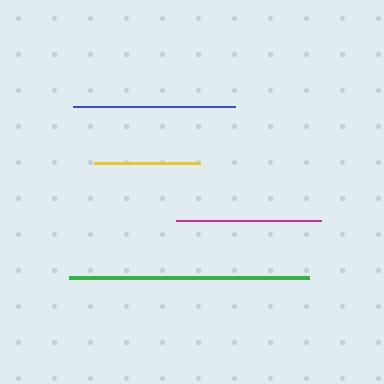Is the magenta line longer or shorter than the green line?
The green line is longer than the magenta line.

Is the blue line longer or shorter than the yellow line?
The blue line is longer than the yellow line.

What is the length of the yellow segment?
The yellow segment is approximately 106 pixels long.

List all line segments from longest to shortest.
From longest to shortest: green, blue, magenta, yellow.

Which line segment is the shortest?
The yellow line is the shortest at approximately 106 pixels.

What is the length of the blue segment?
The blue segment is approximately 162 pixels long.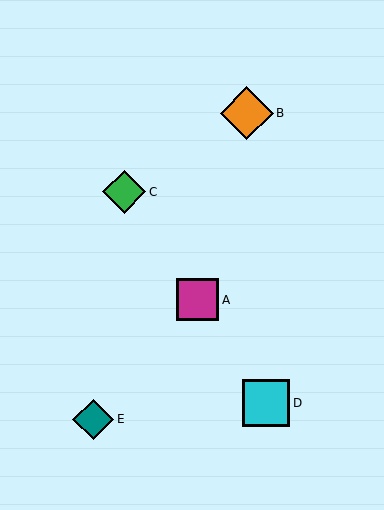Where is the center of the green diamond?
The center of the green diamond is at (124, 192).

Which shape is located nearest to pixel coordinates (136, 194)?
The green diamond (labeled C) at (124, 192) is nearest to that location.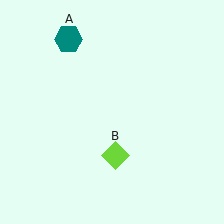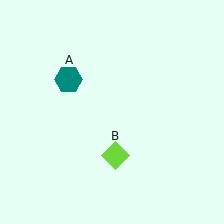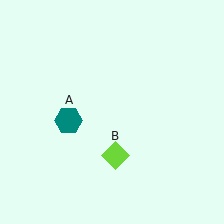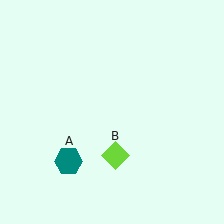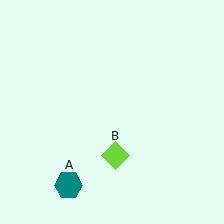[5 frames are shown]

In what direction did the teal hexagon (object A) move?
The teal hexagon (object A) moved down.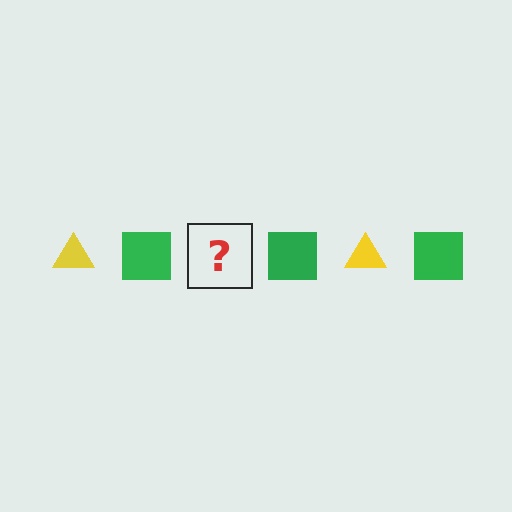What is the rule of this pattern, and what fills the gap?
The rule is that the pattern alternates between yellow triangle and green square. The gap should be filled with a yellow triangle.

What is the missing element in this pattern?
The missing element is a yellow triangle.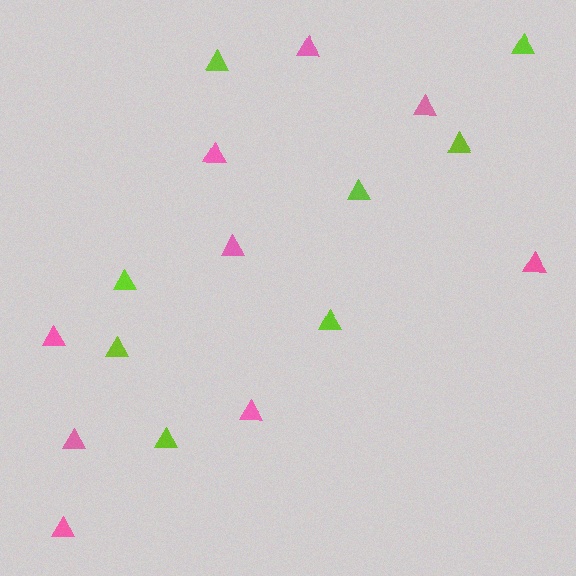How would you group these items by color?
There are 2 groups: one group of pink triangles (9) and one group of lime triangles (8).